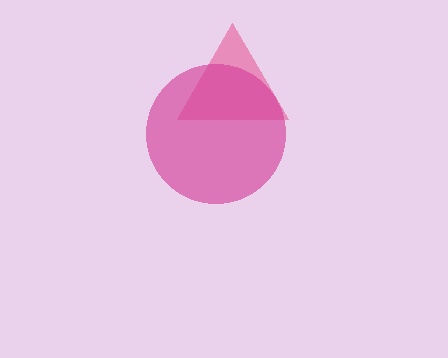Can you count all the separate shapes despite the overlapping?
Yes, there are 2 separate shapes.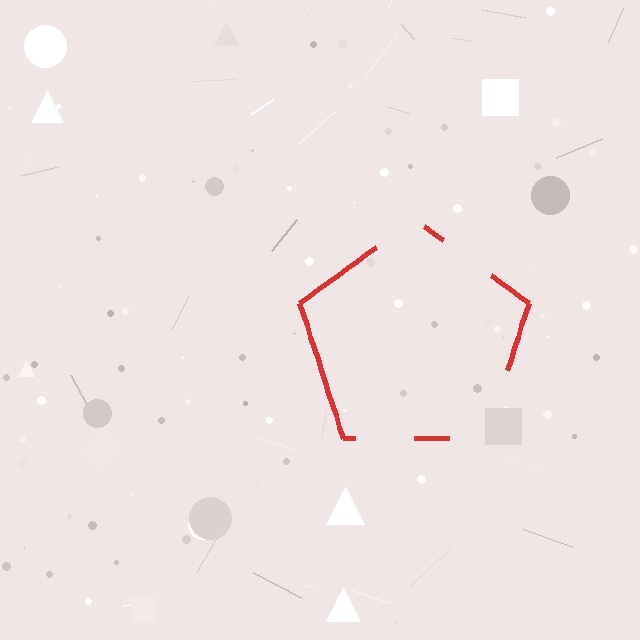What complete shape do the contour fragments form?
The contour fragments form a pentagon.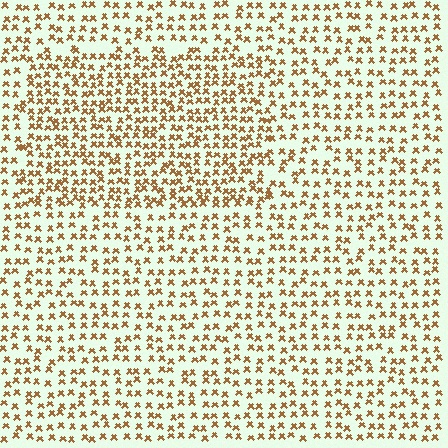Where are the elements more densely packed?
The elements are more densely packed inside the rectangle boundary.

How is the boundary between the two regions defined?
The boundary is defined by a change in element density (approximately 1.6x ratio). All elements are the same color, size, and shape.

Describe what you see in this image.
The image contains small brown elements arranged at two different densities. A rectangle-shaped region is visible where the elements are more densely packed than the surrounding area.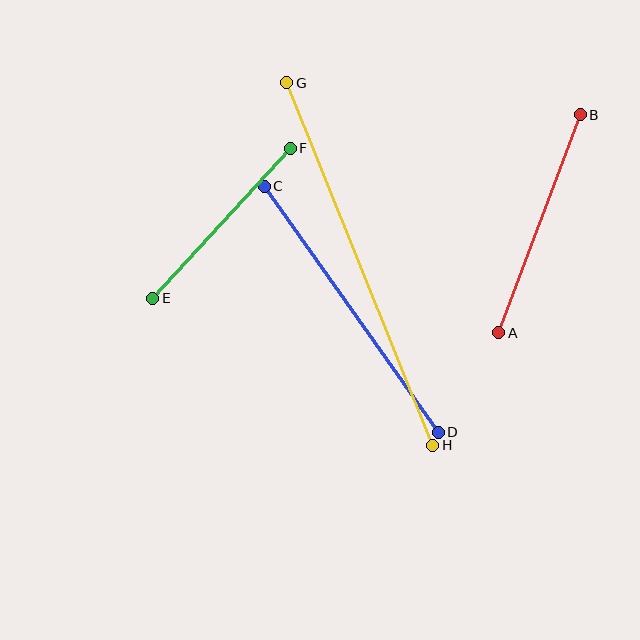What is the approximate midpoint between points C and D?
The midpoint is at approximately (351, 309) pixels.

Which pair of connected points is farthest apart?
Points G and H are farthest apart.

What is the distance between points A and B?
The distance is approximately 232 pixels.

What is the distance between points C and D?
The distance is approximately 301 pixels.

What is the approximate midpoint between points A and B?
The midpoint is at approximately (539, 224) pixels.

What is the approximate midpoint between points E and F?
The midpoint is at approximately (221, 223) pixels.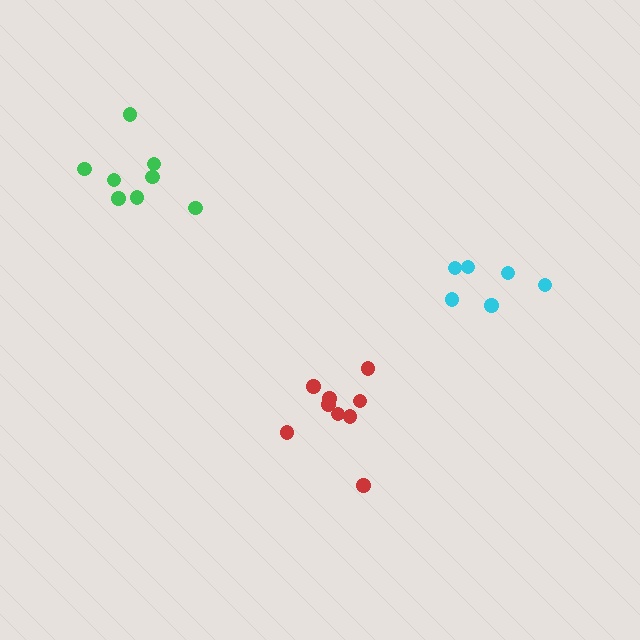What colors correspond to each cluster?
The clusters are colored: red, cyan, green.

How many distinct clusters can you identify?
There are 3 distinct clusters.